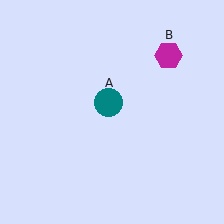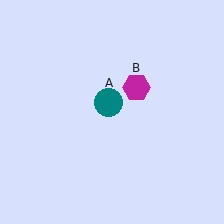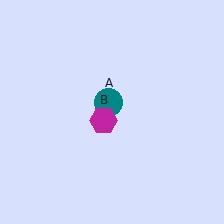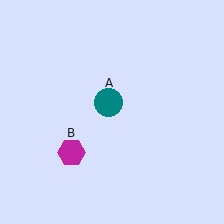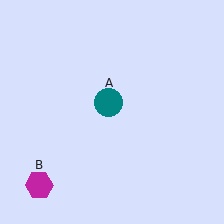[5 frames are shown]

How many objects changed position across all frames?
1 object changed position: magenta hexagon (object B).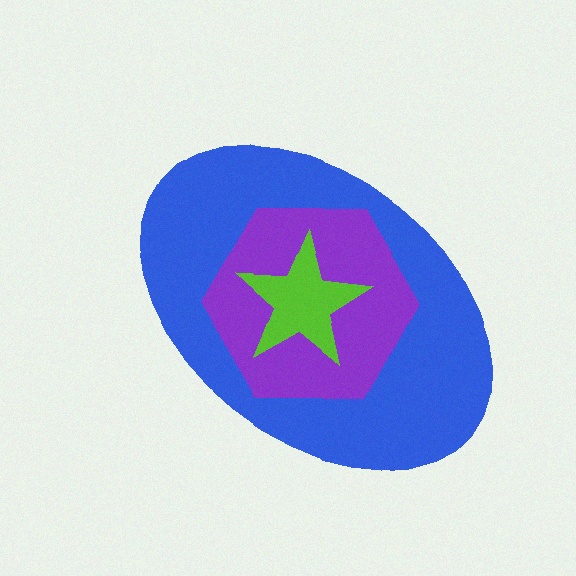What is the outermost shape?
The blue ellipse.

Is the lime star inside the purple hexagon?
Yes.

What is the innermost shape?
The lime star.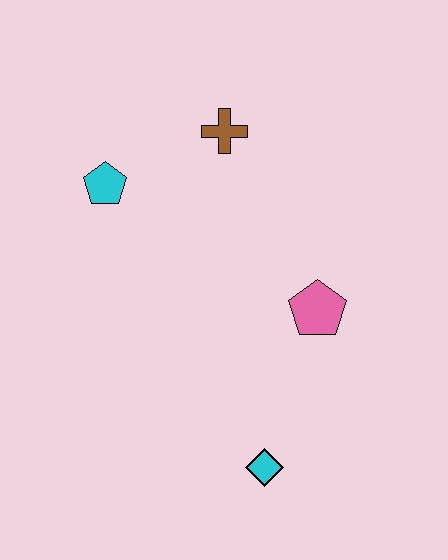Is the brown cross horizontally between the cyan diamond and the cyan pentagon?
Yes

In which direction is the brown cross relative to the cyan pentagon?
The brown cross is to the right of the cyan pentagon.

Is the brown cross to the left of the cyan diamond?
Yes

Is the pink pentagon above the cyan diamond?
Yes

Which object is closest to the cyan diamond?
The pink pentagon is closest to the cyan diamond.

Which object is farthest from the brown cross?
The cyan diamond is farthest from the brown cross.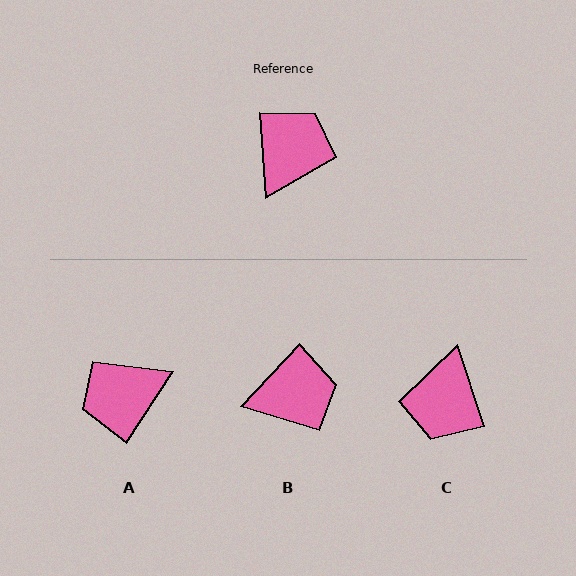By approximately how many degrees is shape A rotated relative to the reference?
Approximately 143 degrees counter-clockwise.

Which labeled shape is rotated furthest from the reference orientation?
C, about 166 degrees away.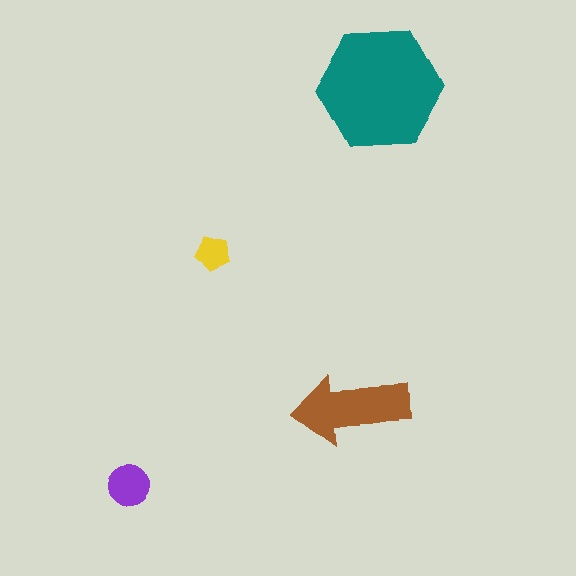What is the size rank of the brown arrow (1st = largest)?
2nd.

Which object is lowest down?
The purple circle is bottommost.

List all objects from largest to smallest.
The teal hexagon, the brown arrow, the purple circle, the yellow pentagon.